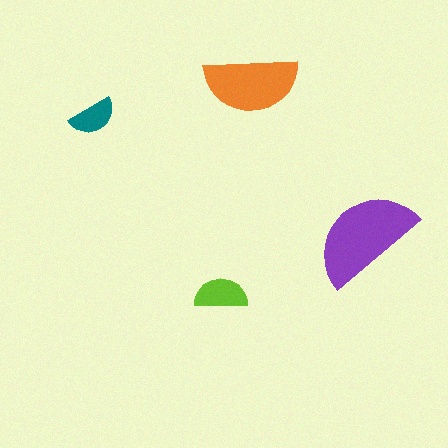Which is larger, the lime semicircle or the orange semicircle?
The orange one.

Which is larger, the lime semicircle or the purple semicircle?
The purple one.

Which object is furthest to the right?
The purple semicircle is rightmost.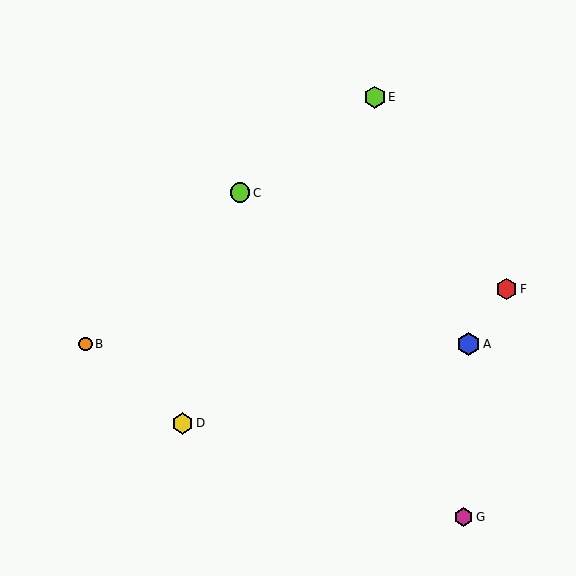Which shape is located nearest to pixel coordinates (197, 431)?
The yellow hexagon (labeled D) at (183, 424) is nearest to that location.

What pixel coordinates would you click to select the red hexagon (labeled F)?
Click at (507, 289) to select the red hexagon F.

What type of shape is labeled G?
Shape G is a magenta hexagon.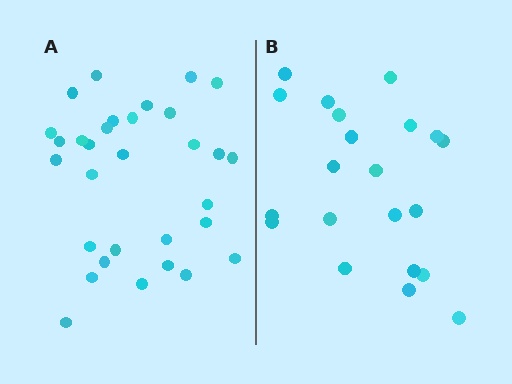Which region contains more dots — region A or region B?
Region A (the left region) has more dots.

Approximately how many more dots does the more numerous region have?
Region A has roughly 10 or so more dots than region B.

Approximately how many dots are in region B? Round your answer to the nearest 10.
About 20 dots. (The exact count is 21, which rounds to 20.)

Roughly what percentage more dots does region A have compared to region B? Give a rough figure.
About 50% more.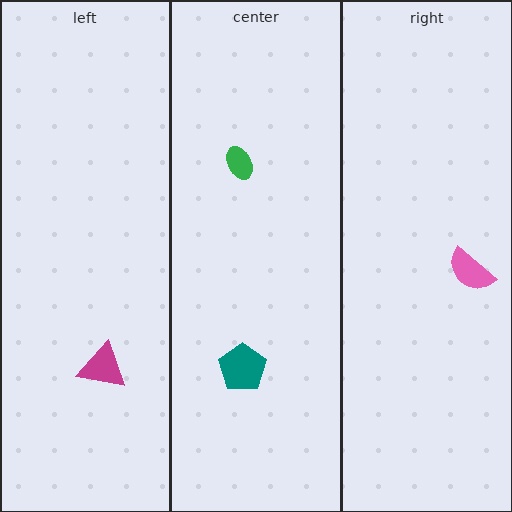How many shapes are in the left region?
1.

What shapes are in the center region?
The teal pentagon, the green ellipse.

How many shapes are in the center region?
2.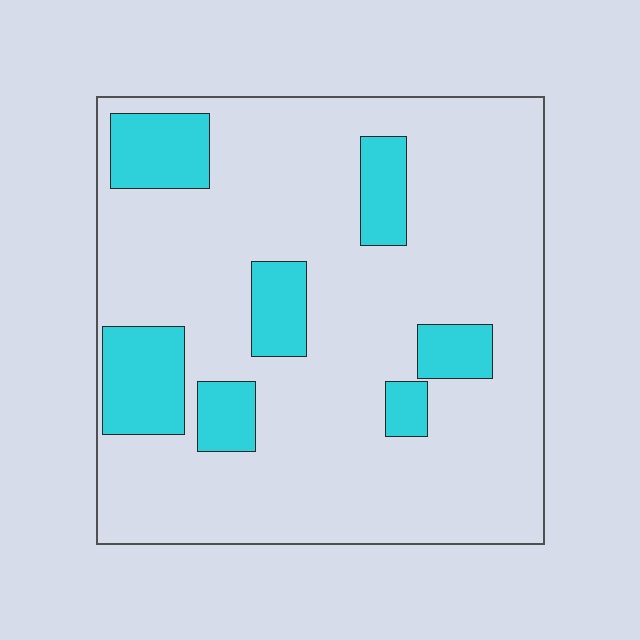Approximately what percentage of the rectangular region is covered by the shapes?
Approximately 20%.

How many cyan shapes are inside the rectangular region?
7.